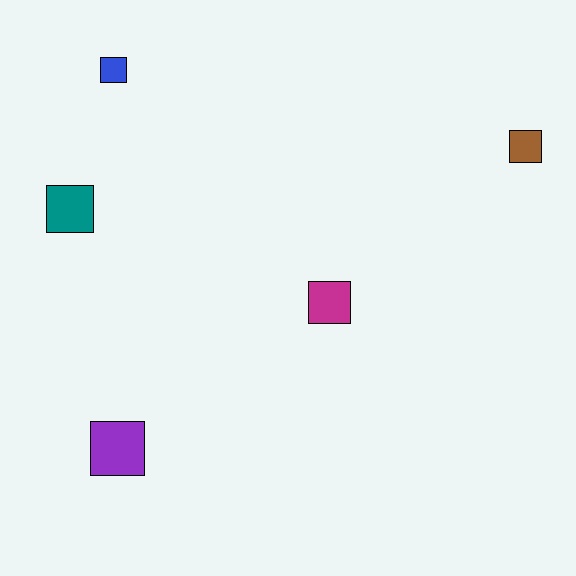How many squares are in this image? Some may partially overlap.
There are 5 squares.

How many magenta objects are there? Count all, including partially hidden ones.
There is 1 magenta object.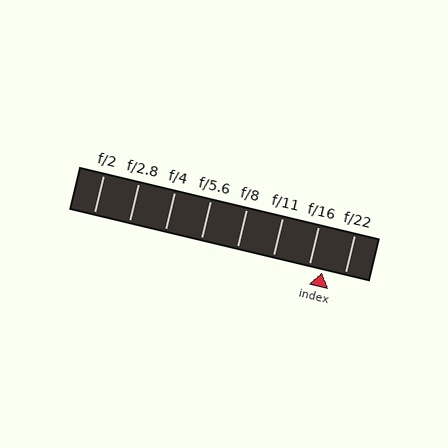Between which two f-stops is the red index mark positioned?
The index mark is between f/16 and f/22.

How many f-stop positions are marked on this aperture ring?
There are 8 f-stop positions marked.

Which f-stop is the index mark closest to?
The index mark is closest to f/16.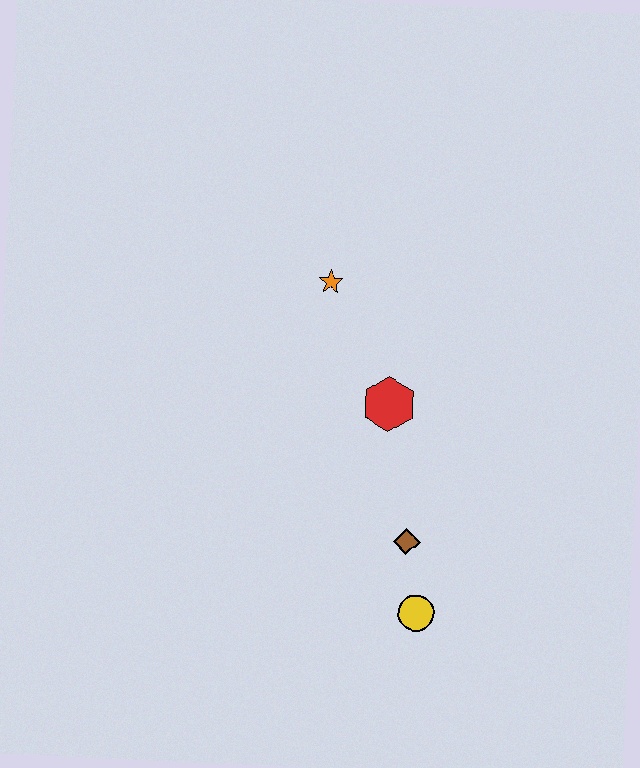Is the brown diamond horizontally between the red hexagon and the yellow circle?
Yes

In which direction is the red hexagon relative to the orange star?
The red hexagon is below the orange star.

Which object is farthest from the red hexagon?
The yellow circle is farthest from the red hexagon.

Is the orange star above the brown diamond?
Yes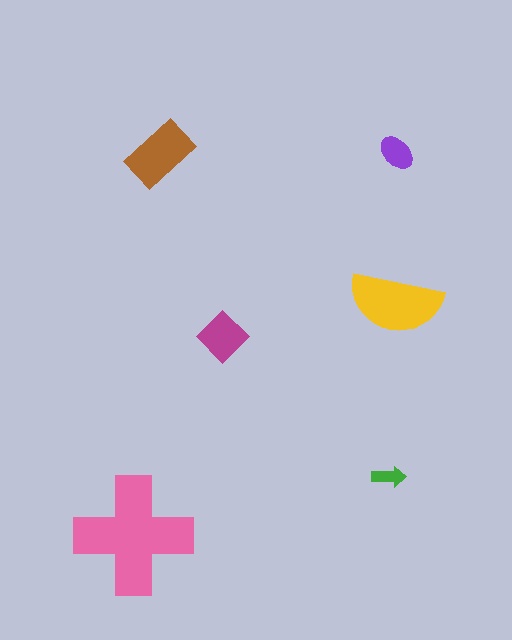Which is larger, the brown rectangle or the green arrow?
The brown rectangle.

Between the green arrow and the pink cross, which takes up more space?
The pink cross.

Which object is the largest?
The pink cross.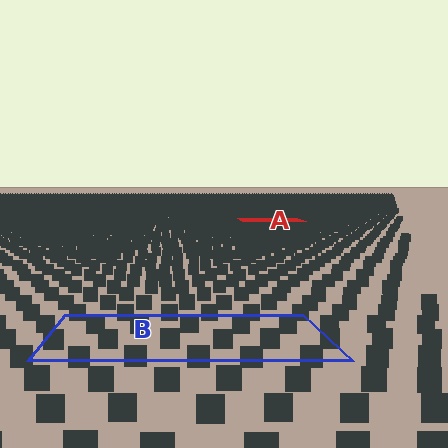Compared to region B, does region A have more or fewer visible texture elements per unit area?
Region A has more texture elements per unit area — they are packed more densely because it is farther away.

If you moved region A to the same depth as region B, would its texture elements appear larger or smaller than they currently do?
They would appear larger. At a closer depth, the same texture elements are projected at a bigger on-screen size.